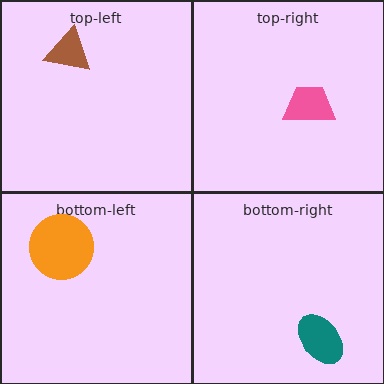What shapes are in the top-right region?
The pink trapezoid.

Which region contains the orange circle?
The bottom-left region.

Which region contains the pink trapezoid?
The top-right region.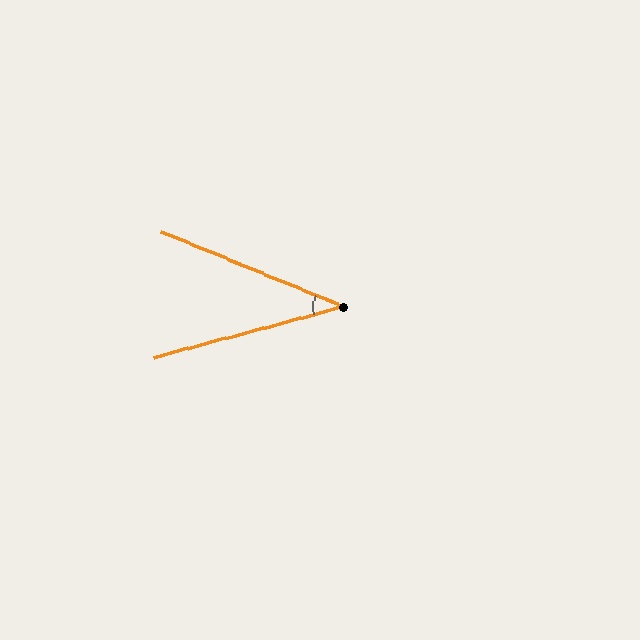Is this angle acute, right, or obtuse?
It is acute.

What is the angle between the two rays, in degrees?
Approximately 37 degrees.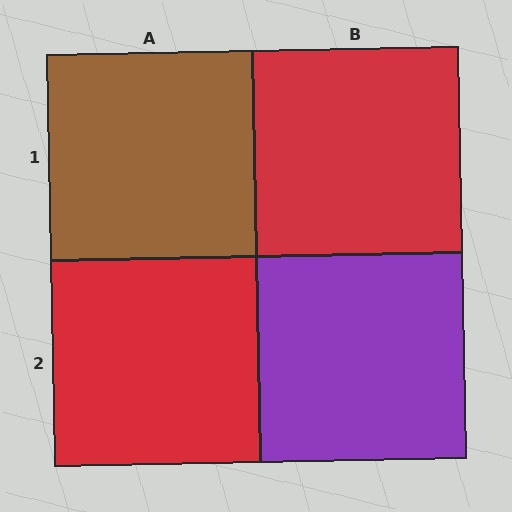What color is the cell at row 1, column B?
Red.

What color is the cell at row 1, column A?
Brown.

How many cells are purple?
1 cell is purple.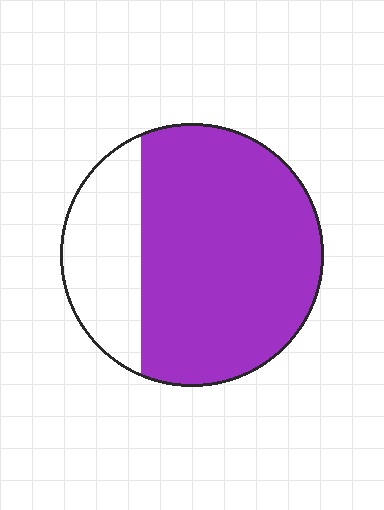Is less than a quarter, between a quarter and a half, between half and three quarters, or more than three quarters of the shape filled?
Between half and three quarters.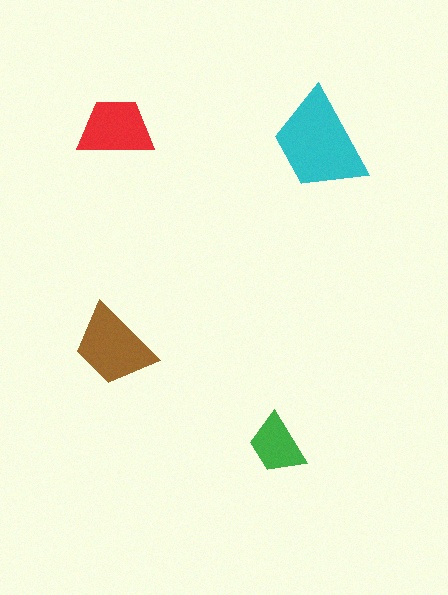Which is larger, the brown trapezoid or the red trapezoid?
The brown one.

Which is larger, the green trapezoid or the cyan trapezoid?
The cyan one.